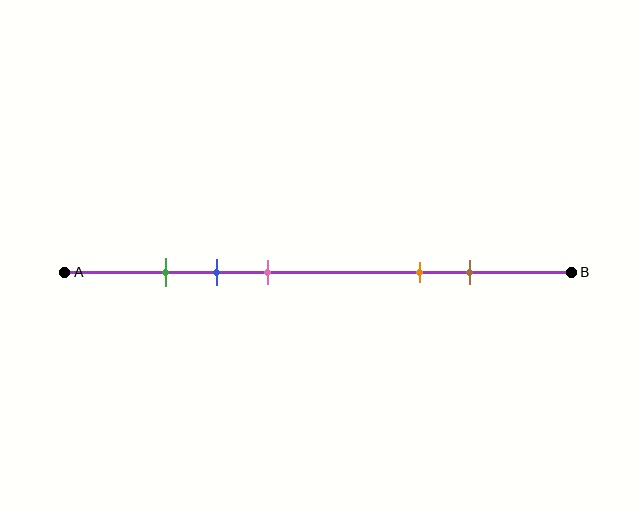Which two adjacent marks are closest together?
The green and blue marks are the closest adjacent pair.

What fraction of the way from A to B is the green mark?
The green mark is approximately 20% (0.2) of the way from A to B.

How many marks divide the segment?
There are 5 marks dividing the segment.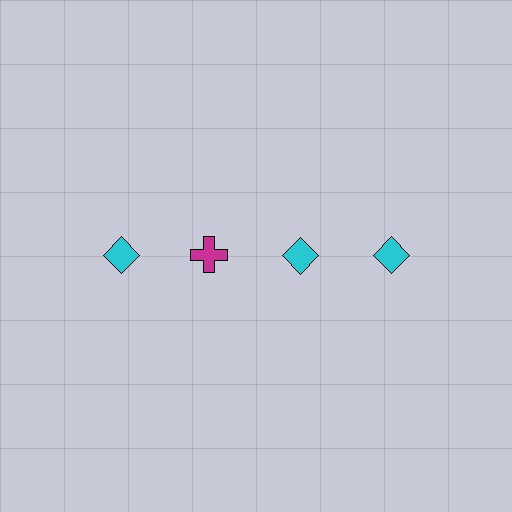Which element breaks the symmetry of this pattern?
The magenta cross in the top row, second from left column breaks the symmetry. All other shapes are cyan diamonds.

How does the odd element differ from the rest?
It differs in both color (magenta instead of cyan) and shape (cross instead of diamond).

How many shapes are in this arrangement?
There are 4 shapes arranged in a grid pattern.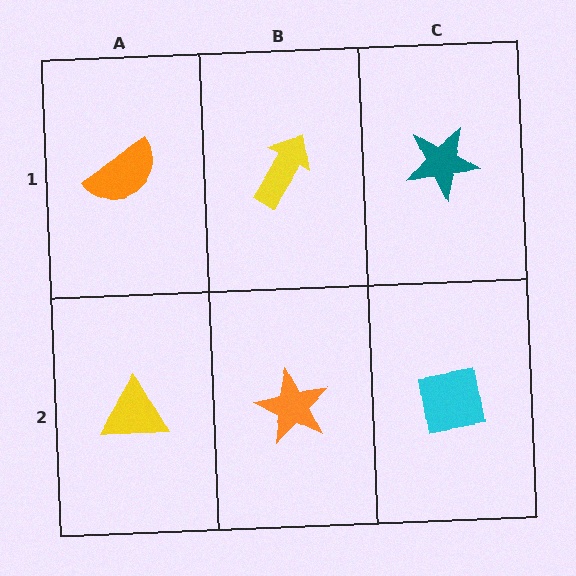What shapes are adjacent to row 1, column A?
A yellow triangle (row 2, column A), a yellow arrow (row 1, column B).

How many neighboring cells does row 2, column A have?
2.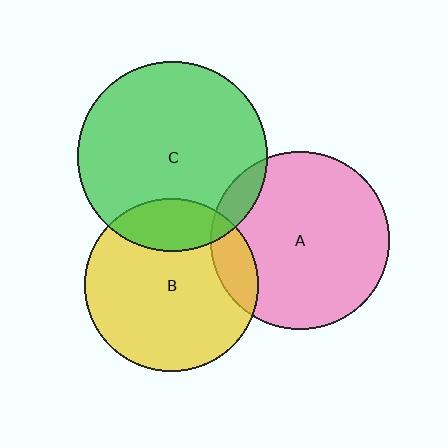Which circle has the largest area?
Circle C (green).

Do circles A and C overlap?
Yes.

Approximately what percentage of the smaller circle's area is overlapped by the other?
Approximately 10%.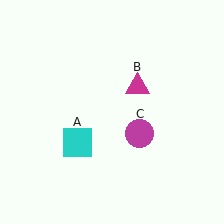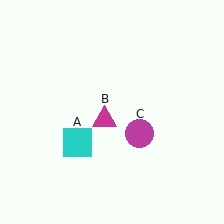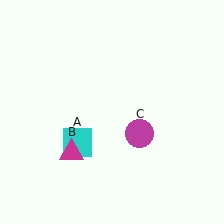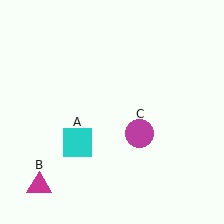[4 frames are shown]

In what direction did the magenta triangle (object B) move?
The magenta triangle (object B) moved down and to the left.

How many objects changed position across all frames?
1 object changed position: magenta triangle (object B).